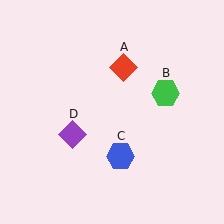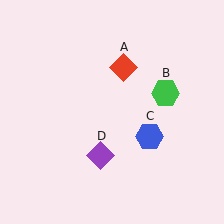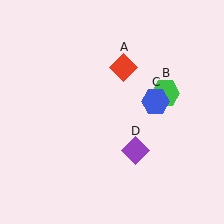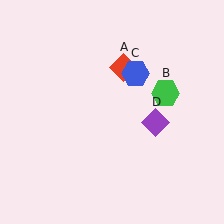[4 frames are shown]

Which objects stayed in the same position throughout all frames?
Red diamond (object A) and green hexagon (object B) remained stationary.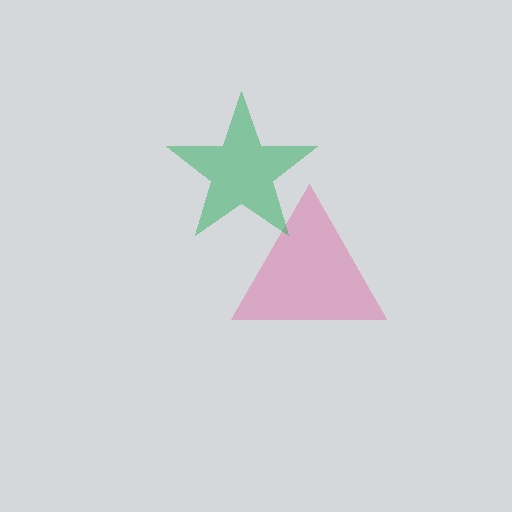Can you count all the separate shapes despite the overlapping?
Yes, there are 2 separate shapes.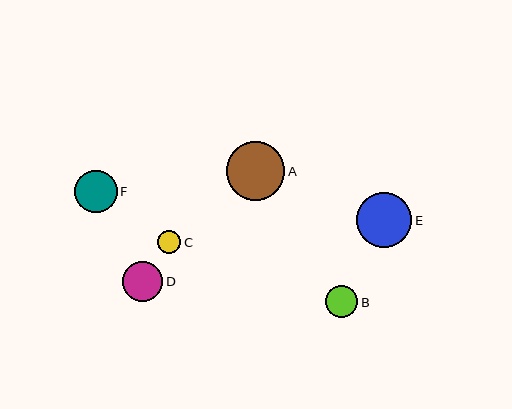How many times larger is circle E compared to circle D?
Circle E is approximately 1.4 times the size of circle D.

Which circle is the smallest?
Circle C is the smallest with a size of approximately 23 pixels.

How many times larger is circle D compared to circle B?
Circle D is approximately 1.2 times the size of circle B.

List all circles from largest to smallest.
From largest to smallest: A, E, F, D, B, C.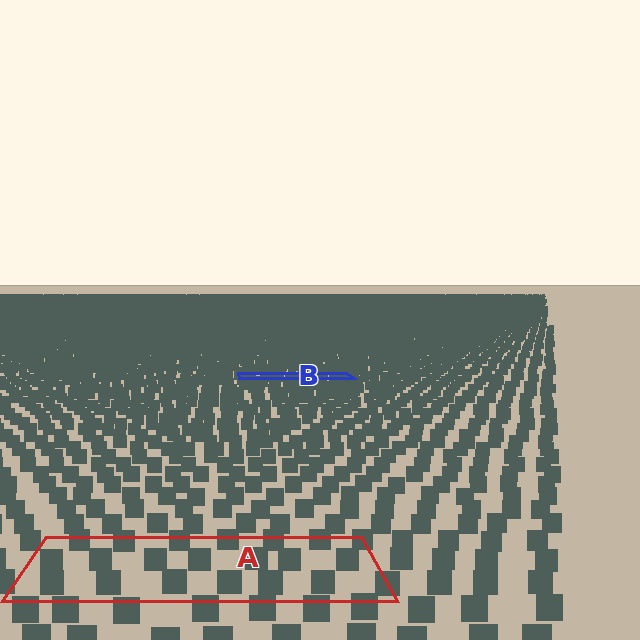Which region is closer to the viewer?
Region A is closer. The texture elements there are larger and more spread out.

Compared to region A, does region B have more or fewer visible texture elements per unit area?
Region B has more texture elements per unit area — they are packed more densely because it is farther away.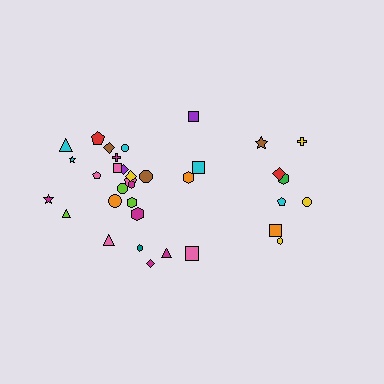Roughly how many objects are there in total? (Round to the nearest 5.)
Roughly 35 objects in total.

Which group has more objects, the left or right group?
The left group.